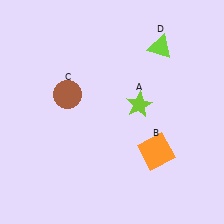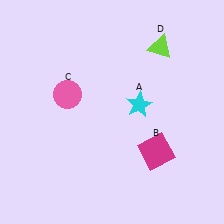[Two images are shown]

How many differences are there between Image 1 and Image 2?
There are 3 differences between the two images.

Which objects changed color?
A changed from lime to cyan. B changed from orange to magenta. C changed from brown to pink.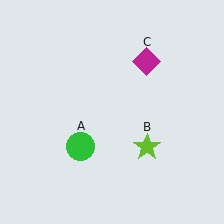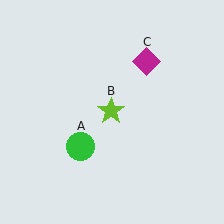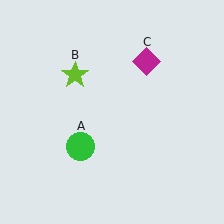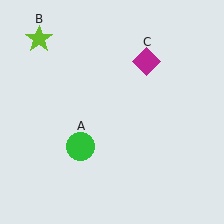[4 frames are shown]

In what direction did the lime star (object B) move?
The lime star (object B) moved up and to the left.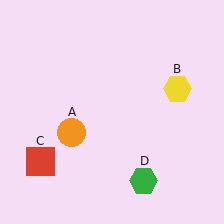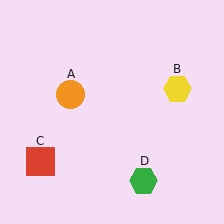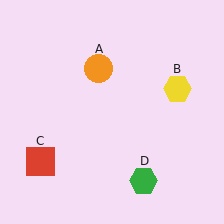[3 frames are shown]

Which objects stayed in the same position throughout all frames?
Yellow hexagon (object B) and red square (object C) and green hexagon (object D) remained stationary.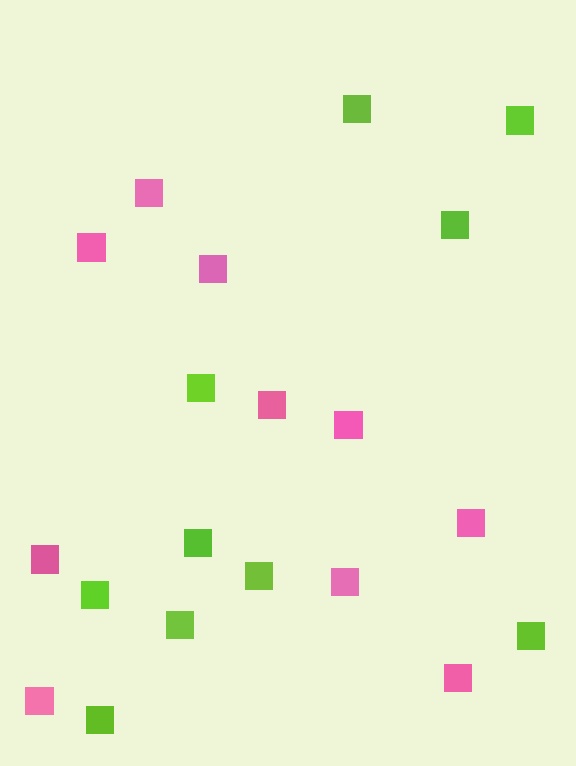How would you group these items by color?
There are 2 groups: one group of pink squares (10) and one group of lime squares (10).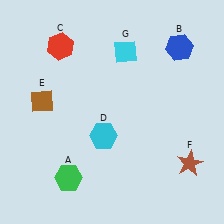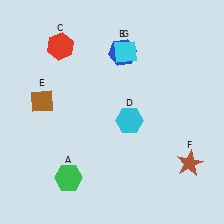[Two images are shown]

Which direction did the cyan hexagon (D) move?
The cyan hexagon (D) moved right.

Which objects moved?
The objects that moved are: the blue hexagon (B), the cyan hexagon (D).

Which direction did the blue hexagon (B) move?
The blue hexagon (B) moved left.